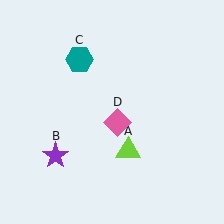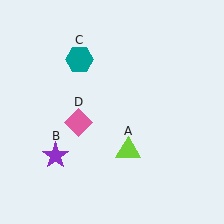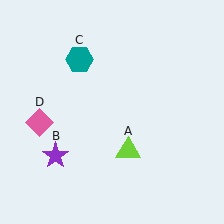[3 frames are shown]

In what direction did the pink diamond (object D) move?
The pink diamond (object D) moved left.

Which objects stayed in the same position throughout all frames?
Lime triangle (object A) and purple star (object B) and teal hexagon (object C) remained stationary.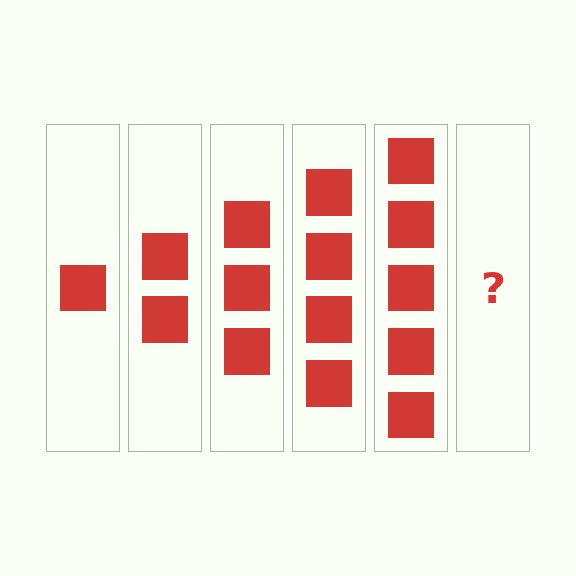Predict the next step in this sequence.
The next step is 6 squares.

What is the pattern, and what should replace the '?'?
The pattern is that each step adds one more square. The '?' should be 6 squares.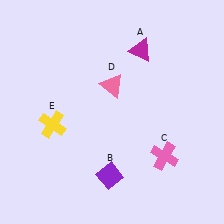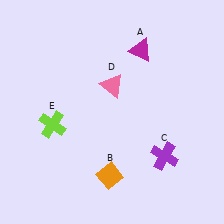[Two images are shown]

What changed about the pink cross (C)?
In Image 1, C is pink. In Image 2, it changed to purple.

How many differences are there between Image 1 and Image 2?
There are 3 differences between the two images.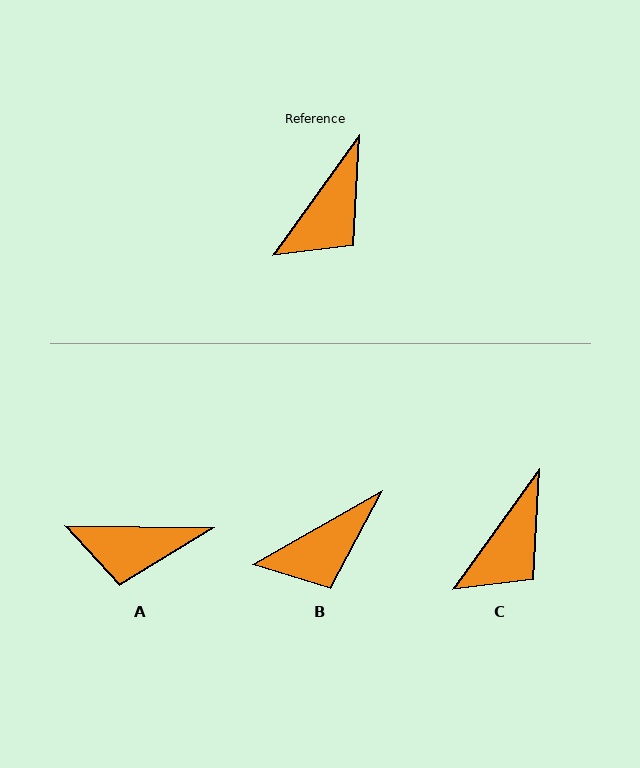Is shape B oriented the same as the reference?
No, it is off by about 24 degrees.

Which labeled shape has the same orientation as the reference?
C.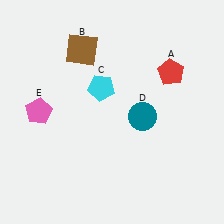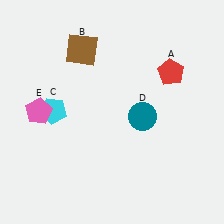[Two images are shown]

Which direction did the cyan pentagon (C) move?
The cyan pentagon (C) moved left.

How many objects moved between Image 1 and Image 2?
1 object moved between the two images.